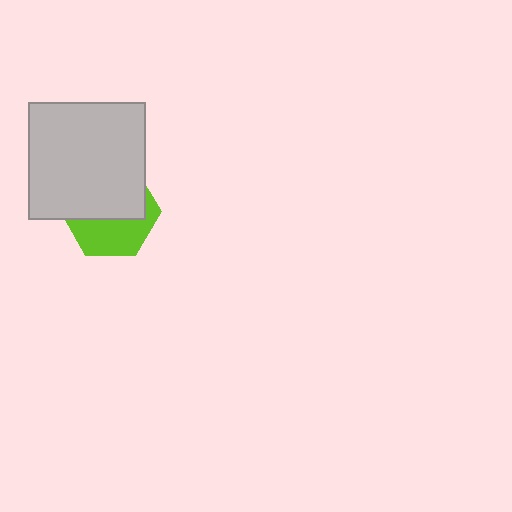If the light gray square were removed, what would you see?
You would see the complete lime hexagon.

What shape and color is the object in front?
The object in front is a light gray square.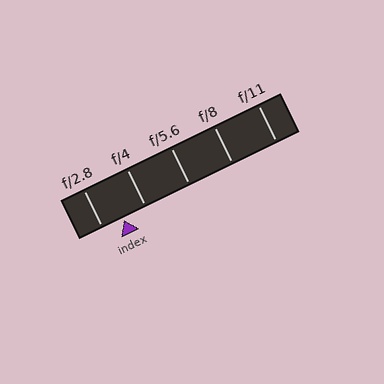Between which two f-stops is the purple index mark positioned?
The index mark is between f/2.8 and f/4.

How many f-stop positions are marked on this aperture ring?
There are 5 f-stop positions marked.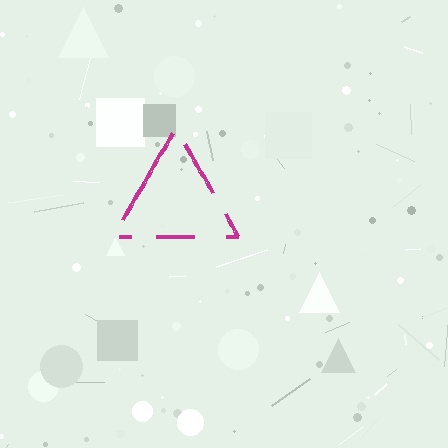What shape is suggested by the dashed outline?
The dashed outline suggests a triangle.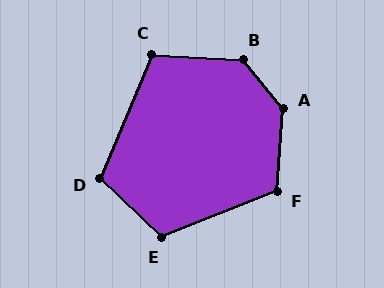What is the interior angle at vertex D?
Approximately 111 degrees (obtuse).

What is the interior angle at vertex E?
Approximately 115 degrees (obtuse).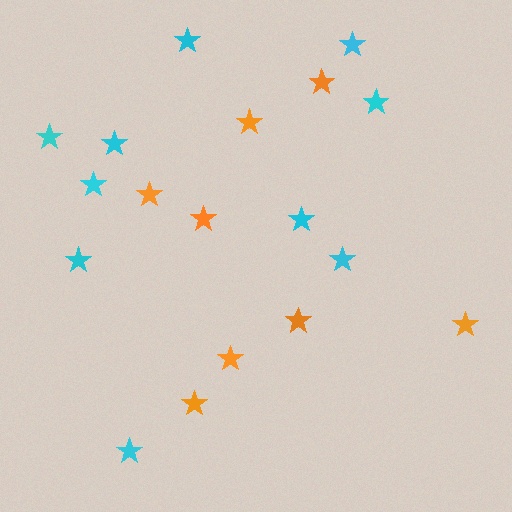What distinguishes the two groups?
There are 2 groups: one group of cyan stars (10) and one group of orange stars (8).